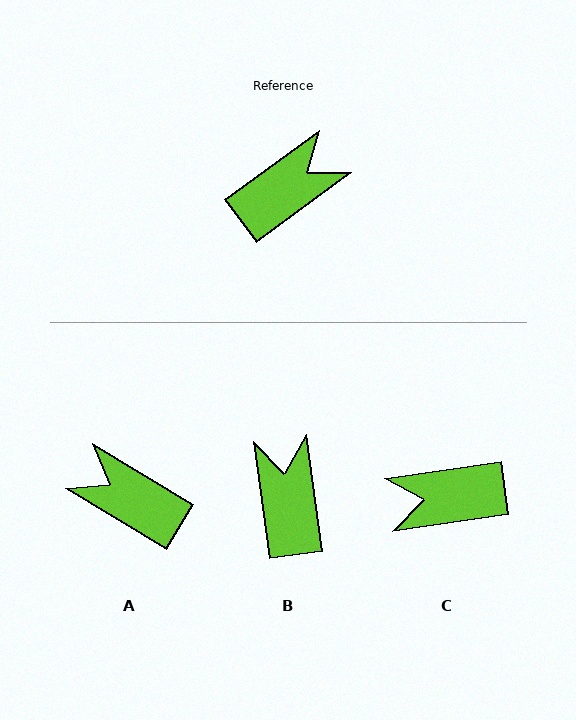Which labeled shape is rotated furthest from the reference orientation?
C, about 152 degrees away.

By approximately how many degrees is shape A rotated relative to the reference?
Approximately 113 degrees counter-clockwise.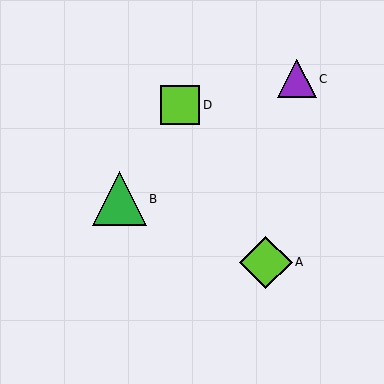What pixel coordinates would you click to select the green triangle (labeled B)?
Click at (119, 199) to select the green triangle B.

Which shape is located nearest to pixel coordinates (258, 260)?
The lime diamond (labeled A) at (266, 262) is nearest to that location.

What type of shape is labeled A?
Shape A is a lime diamond.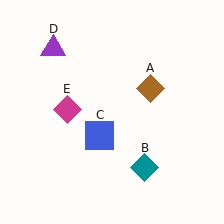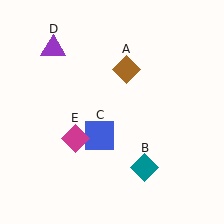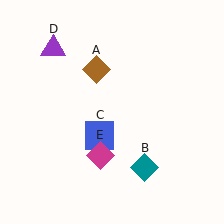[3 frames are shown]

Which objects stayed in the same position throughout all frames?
Teal diamond (object B) and blue square (object C) and purple triangle (object D) remained stationary.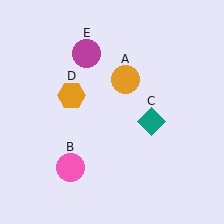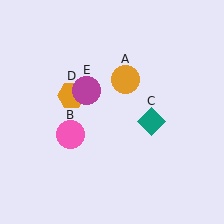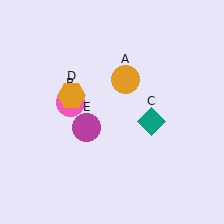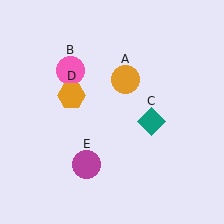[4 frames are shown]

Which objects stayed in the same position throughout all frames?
Orange circle (object A) and teal diamond (object C) and orange hexagon (object D) remained stationary.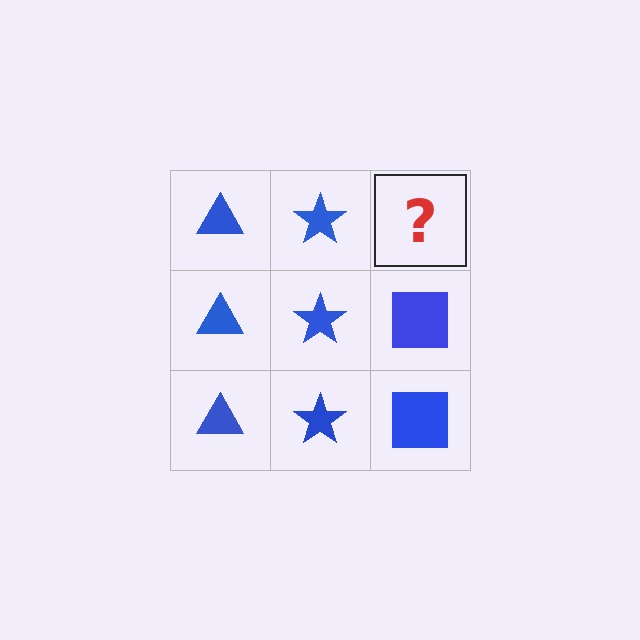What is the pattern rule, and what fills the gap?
The rule is that each column has a consistent shape. The gap should be filled with a blue square.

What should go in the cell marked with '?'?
The missing cell should contain a blue square.